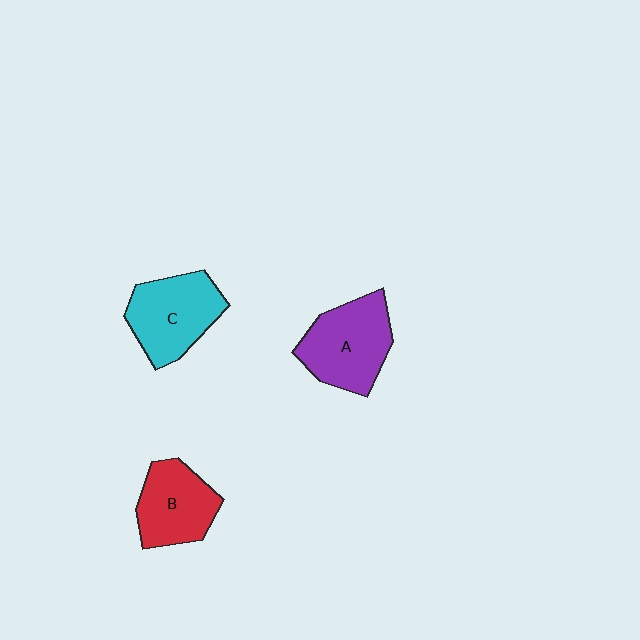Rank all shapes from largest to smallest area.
From largest to smallest: A (purple), C (cyan), B (red).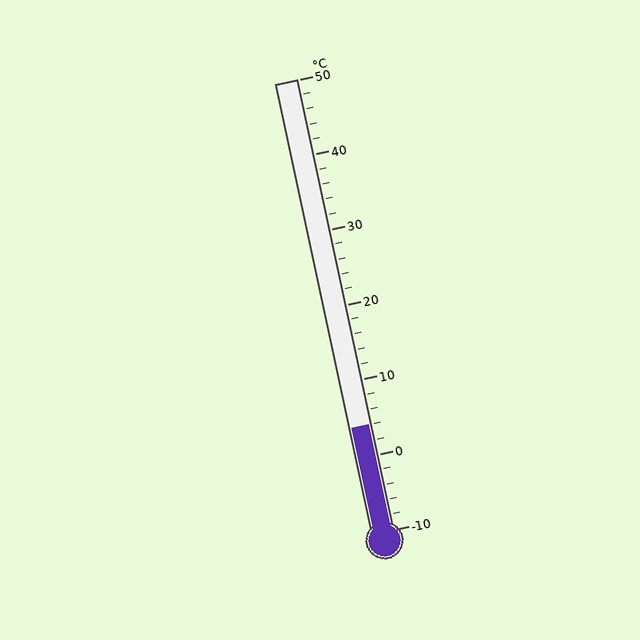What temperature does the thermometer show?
The thermometer shows approximately 4°C.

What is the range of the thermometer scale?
The thermometer scale ranges from -10°C to 50°C.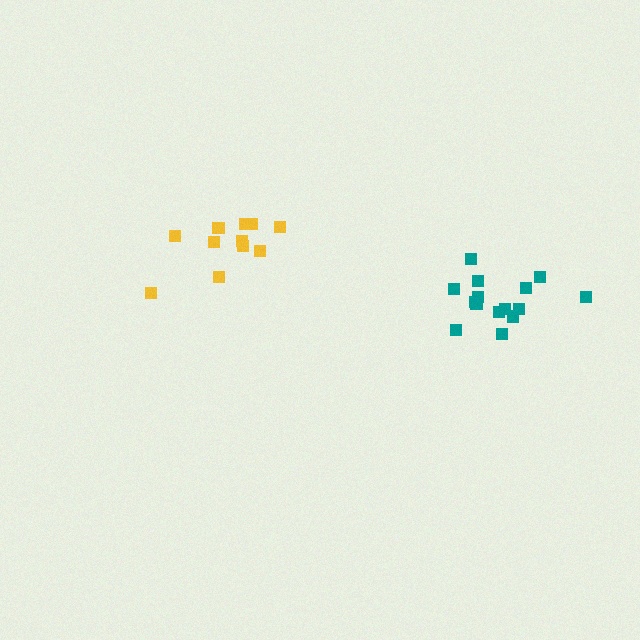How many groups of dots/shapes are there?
There are 2 groups.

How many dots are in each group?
Group 1: 11 dots, Group 2: 15 dots (26 total).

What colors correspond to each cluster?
The clusters are colored: yellow, teal.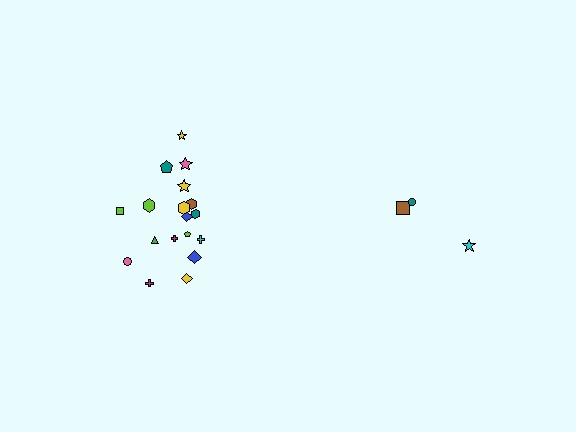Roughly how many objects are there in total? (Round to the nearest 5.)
Roughly 20 objects in total.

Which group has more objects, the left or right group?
The left group.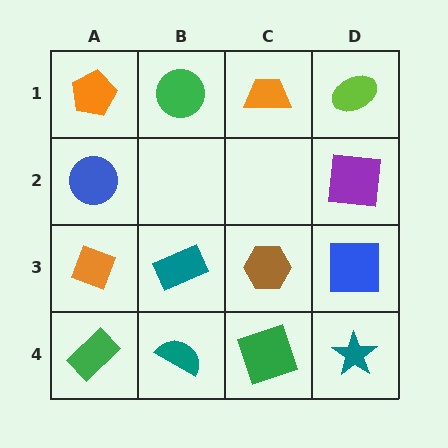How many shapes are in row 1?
4 shapes.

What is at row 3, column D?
A blue square.